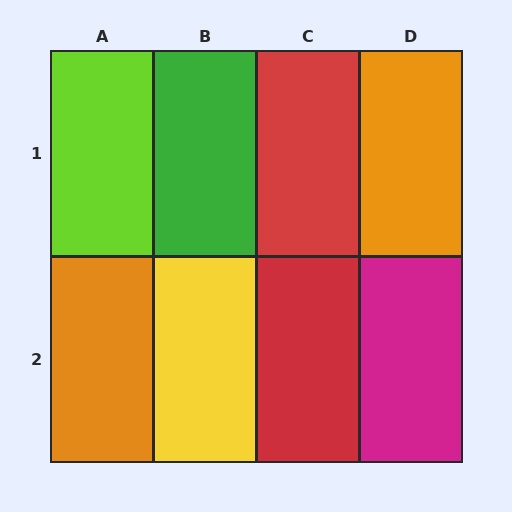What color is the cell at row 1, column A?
Lime.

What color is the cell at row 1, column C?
Red.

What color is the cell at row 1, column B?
Green.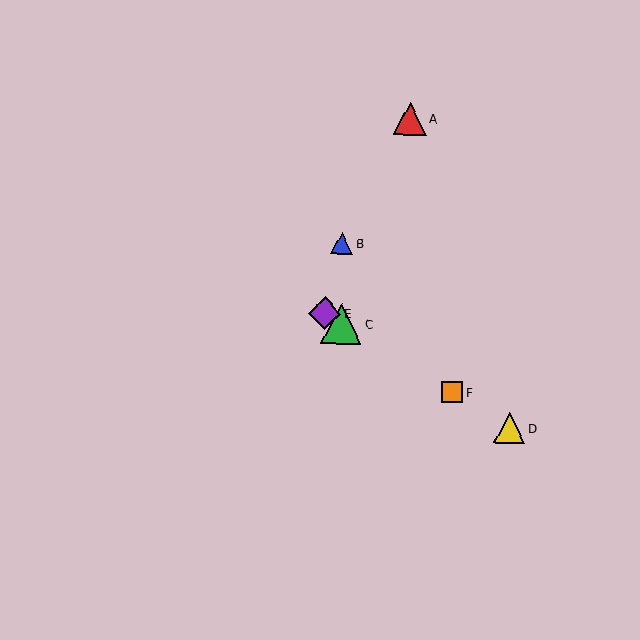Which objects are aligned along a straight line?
Objects C, D, E, F are aligned along a straight line.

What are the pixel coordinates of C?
Object C is at (341, 324).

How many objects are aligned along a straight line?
4 objects (C, D, E, F) are aligned along a straight line.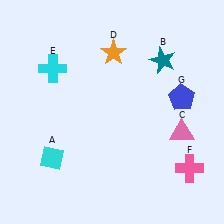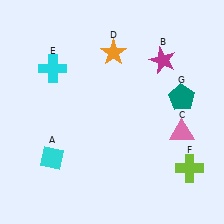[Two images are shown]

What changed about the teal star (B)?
In Image 1, B is teal. In Image 2, it changed to magenta.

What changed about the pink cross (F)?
In Image 1, F is pink. In Image 2, it changed to lime.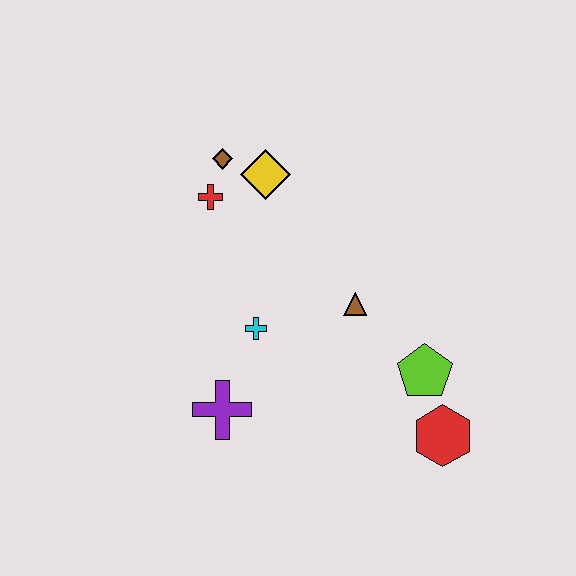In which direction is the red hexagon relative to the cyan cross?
The red hexagon is to the right of the cyan cross.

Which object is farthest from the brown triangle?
The brown diamond is farthest from the brown triangle.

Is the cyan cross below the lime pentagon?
No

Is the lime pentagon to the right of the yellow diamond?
Yes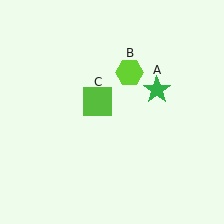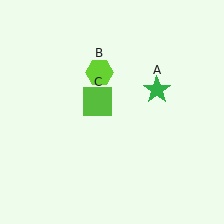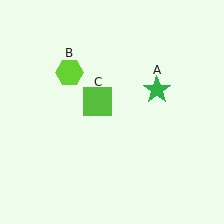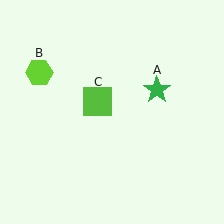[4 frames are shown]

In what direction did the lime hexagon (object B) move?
The lime hexagon (object B) moved left.